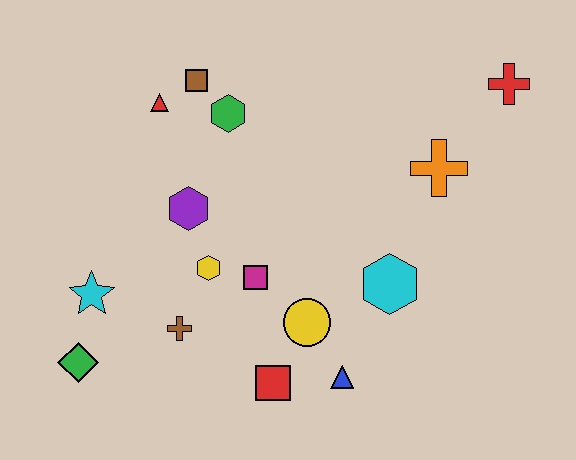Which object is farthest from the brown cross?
The red cross is farthest from the brown cross.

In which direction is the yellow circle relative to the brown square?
The yellow circle is below the brown square.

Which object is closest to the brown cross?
The yellow hexagon is closest to the brown cross.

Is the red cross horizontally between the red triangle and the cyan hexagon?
No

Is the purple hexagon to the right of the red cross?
No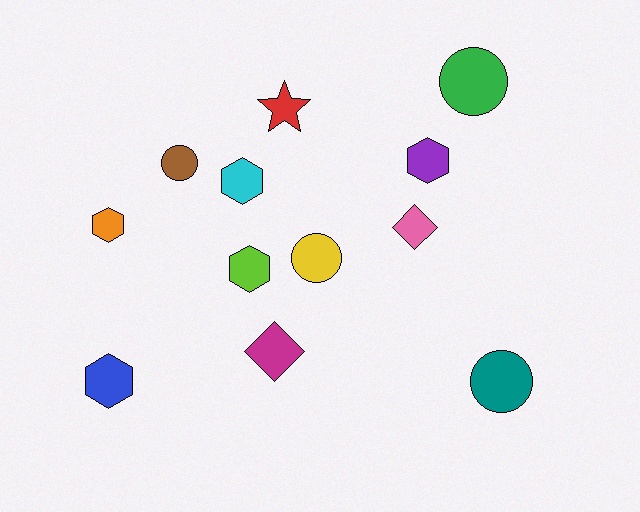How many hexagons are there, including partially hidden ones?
There are 5 hexagons.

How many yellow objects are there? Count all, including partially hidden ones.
There is 1 yellow object.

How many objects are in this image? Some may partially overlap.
There are 12 objects.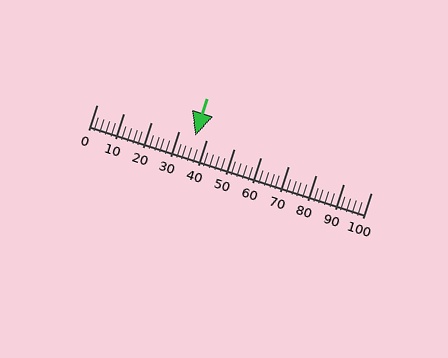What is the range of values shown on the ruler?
The ruler shows values from 0 to 100.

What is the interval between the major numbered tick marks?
The major tick marks are spaced 10 units apart.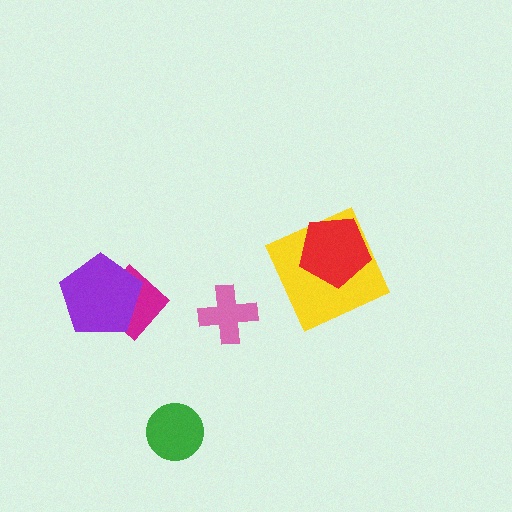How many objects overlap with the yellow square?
1 object overlaps with the yellow square.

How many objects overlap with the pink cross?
0 objects overlap with the pink cross.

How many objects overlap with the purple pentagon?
1 object overlaps with the purple pentagon.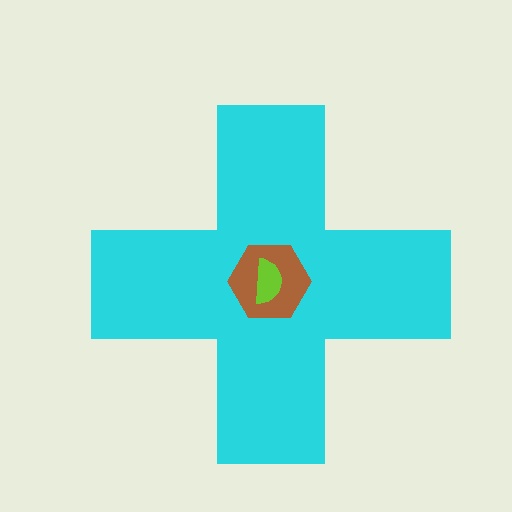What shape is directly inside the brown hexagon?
The lime semicircle.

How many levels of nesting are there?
3.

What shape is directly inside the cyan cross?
The brown hexagon.